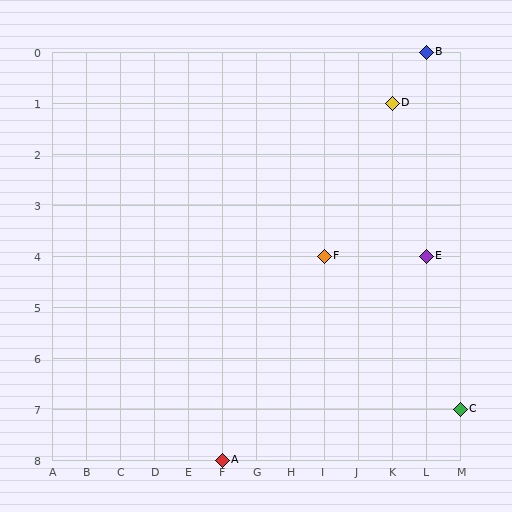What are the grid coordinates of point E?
Point E is at grid coordinates (L, 4).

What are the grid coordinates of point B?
Point B is at grid coordinates (L, 0).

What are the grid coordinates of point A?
Point A is at grid coordinates (F, 8).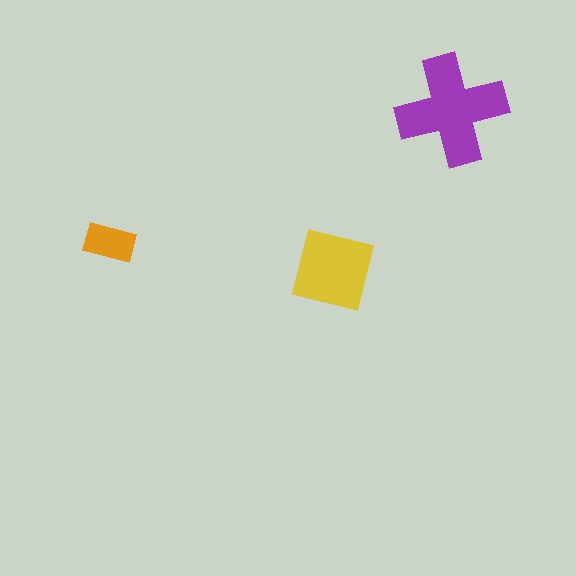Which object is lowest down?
The yellow square is bottommost.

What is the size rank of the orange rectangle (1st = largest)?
3rd.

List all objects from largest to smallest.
The purple cross, the yellow square, the orange rectangle.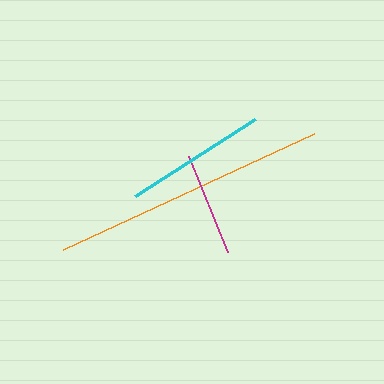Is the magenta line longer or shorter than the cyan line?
The cyan line is longer than the magenta line.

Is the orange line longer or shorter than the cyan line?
The orange line is longer than the cyan line.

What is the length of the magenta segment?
The magenta segment is approximately 104 pixels long.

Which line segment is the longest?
The orange line is the longest at approximately 277 pixels.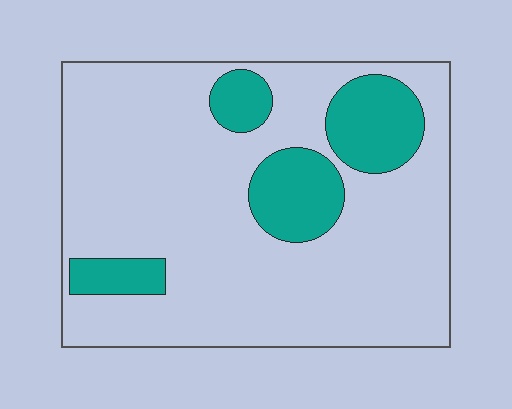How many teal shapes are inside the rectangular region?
4.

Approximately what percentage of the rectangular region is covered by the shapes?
Approximately 20%.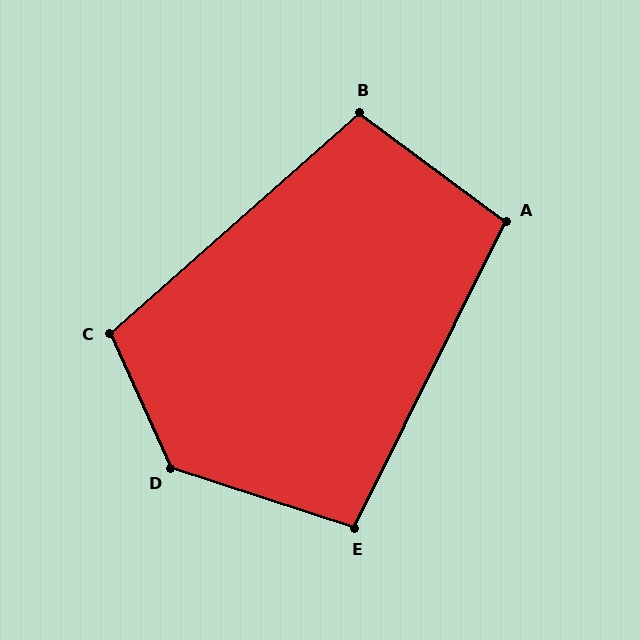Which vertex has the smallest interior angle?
E, at approximately 98 degrees.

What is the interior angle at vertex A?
Approximately 100 degrees (obtuse).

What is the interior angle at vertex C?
Approximately 107 degrees (obtuse).